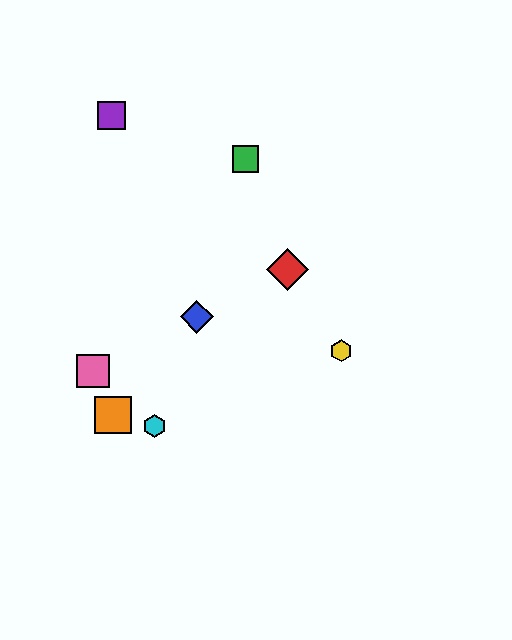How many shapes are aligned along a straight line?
3 shapes (the red diamond, the blue diamond, the pink square) are aligned along a straight line.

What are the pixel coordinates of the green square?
The green square is at (245, 159).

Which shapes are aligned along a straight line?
The red diamond, the blue diamond, the pink square are aligned along a straight line.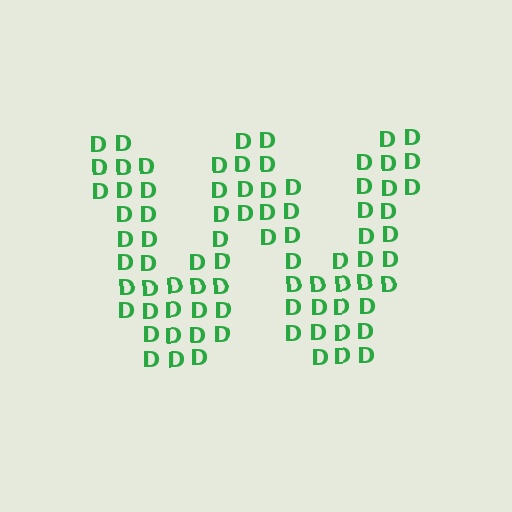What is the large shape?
The large shape is the letter W.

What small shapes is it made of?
It is made of small letter D's.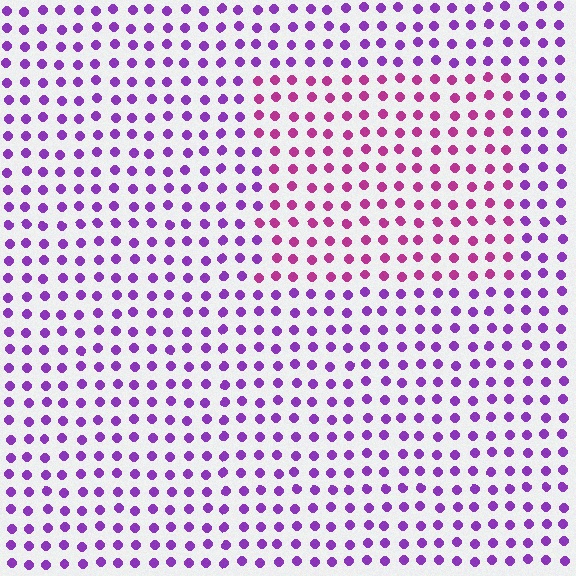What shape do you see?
I see a rectangle.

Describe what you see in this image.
The image is filled with small purple elements in a uniform arrangement. A rectangle-shaped region is visible where the elements are tinted to a slightly different hue, forming a subtle color boundary.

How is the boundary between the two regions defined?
The boundary is defined purely by a slight shift in hue (about 38 degrees). Spacing, size, and orientation are identical on both sides.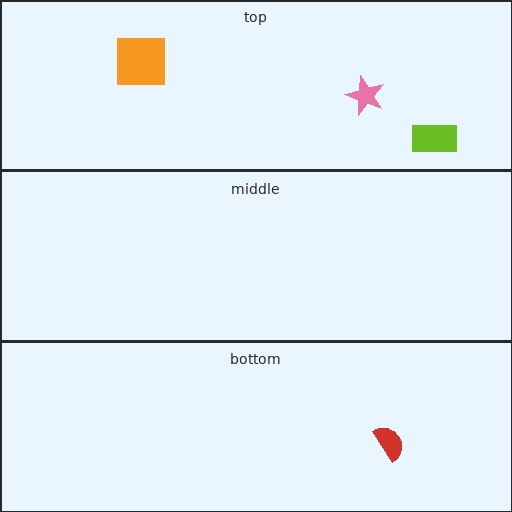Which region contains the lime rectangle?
The top region.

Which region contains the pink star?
The top region.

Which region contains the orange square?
The top region.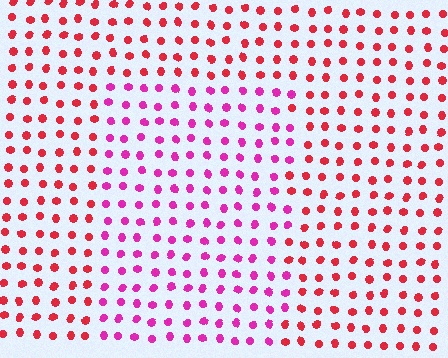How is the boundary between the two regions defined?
The boundary is defined purely by a slight shift in hue (about 38 degrees). Spacing, size, and orientation are identical on both sides.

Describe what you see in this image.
The image is filled with small red elements in a uniform arrangement. A rectangle-shaped region is visible where the elements are tinted to a slightly different hue, forming a subtle color boundary.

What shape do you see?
I see a rectangle.